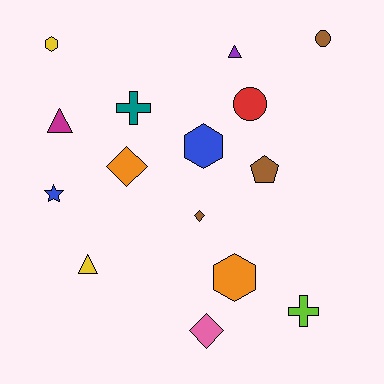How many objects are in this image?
There are 15 objects.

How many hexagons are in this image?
There are 3 hexagons.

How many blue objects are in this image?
There are 2 blue objects.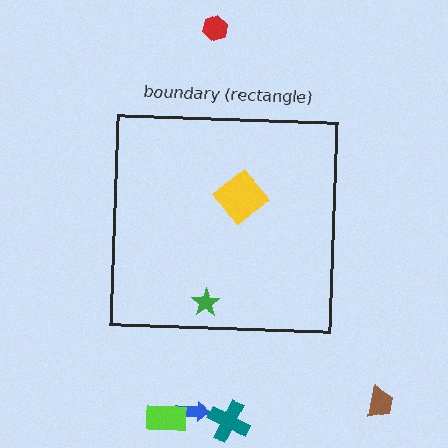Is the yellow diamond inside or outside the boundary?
Inside.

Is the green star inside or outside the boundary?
Inside.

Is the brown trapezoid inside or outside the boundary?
Outside.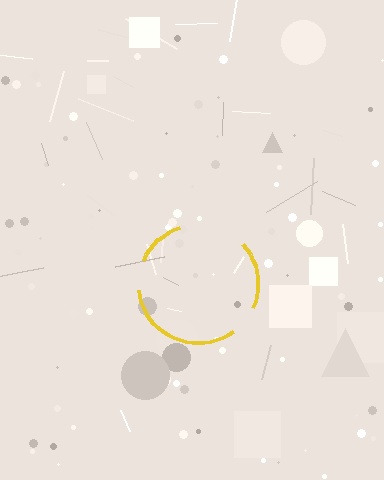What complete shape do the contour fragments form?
The contour fragments form a circle.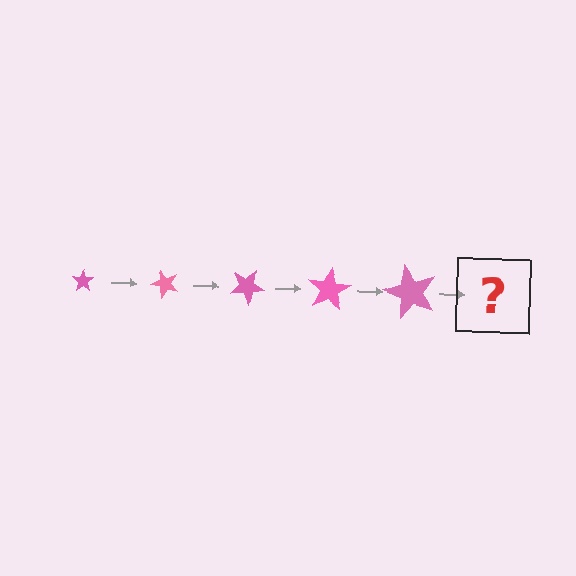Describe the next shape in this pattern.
It should be a star, larger than the previous one and rotated 250 degrees from the start.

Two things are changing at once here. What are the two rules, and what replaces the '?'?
The two rules are that the star grows larger each step and it rotates 50 degrees each step. The '?' should be a star, larger than the previous one and rotated 250 degrees from the start.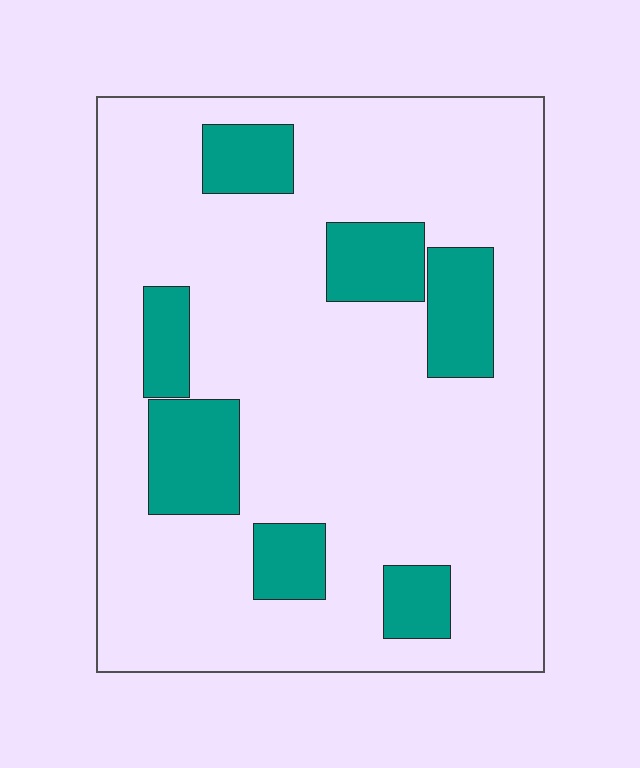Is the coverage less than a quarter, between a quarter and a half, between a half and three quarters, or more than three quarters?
Less than a quarter.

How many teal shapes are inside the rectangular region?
7.